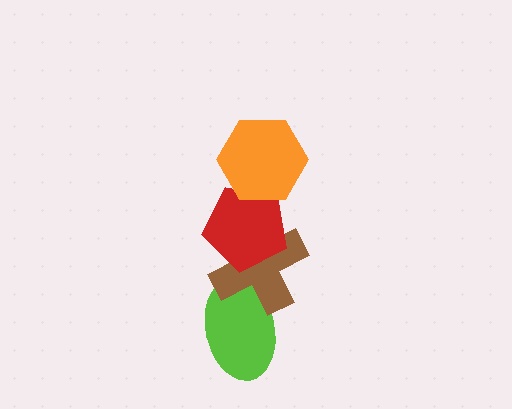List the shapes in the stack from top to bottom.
From top to bottom: the orange hexagon, the red pentagon, the brown cross, the lime ellipse.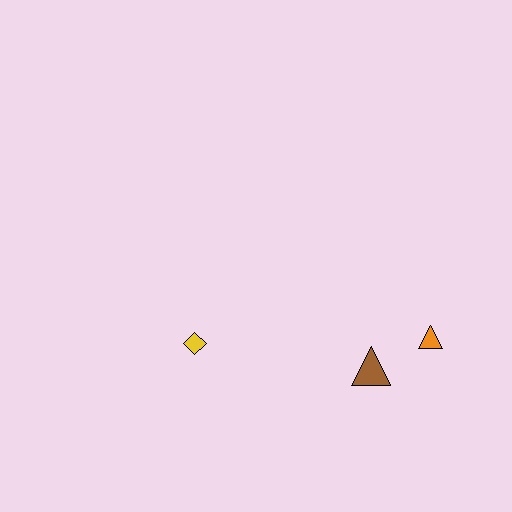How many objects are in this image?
There are 3 objects.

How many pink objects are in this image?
There are no pink objects.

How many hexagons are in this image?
There are no hexagons.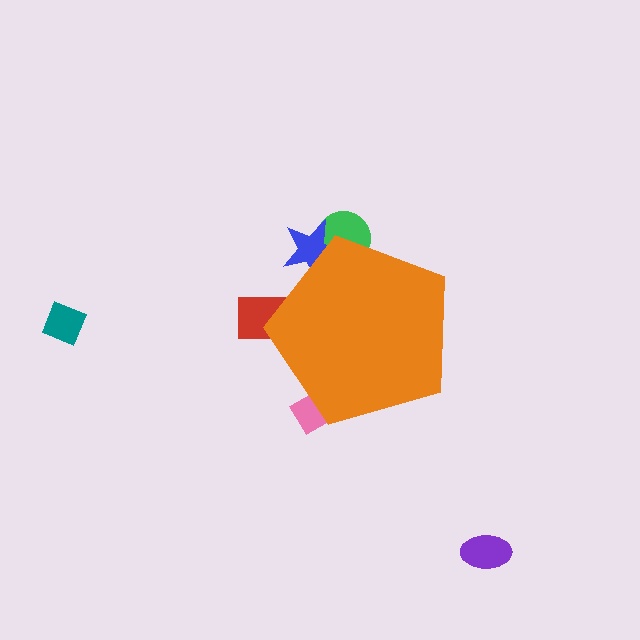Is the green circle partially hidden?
Yes, the green circle is partially hidden behind the orange pentagon.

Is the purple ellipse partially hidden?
No, the purple ellipse is fully visible.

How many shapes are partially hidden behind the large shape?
4 shapes are partially hidden.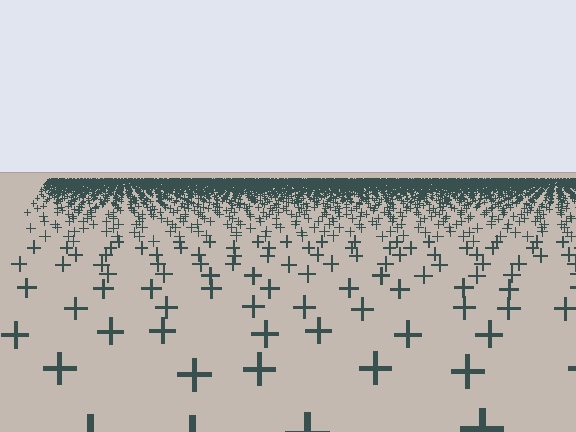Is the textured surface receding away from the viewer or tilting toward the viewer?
The surface is receding away from the viewer. Texture elements get smaller and denser toward the top.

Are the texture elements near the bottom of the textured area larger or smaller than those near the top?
Larger. Near the bottom, elements are closer to the viewer and appear at a bigger on-screen size.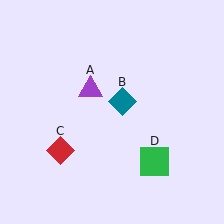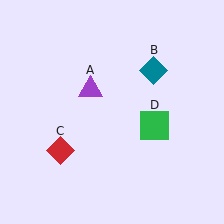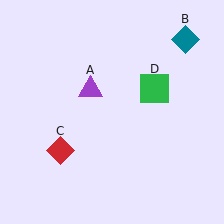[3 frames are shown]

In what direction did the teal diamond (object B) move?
The teal diamond (object B) moved up and to the right.